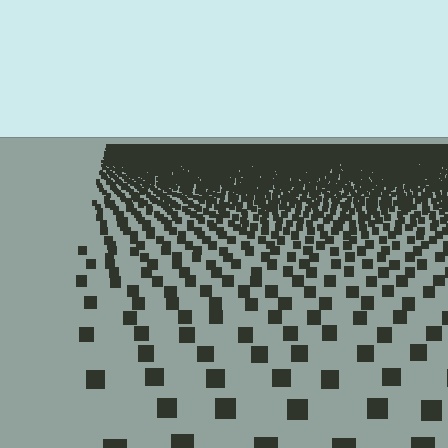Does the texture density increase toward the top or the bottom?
Density increases toward the top.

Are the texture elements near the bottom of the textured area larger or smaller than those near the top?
Larger. Near the bottom, elements are closer to the viewer and appear at a bigger on-screen size.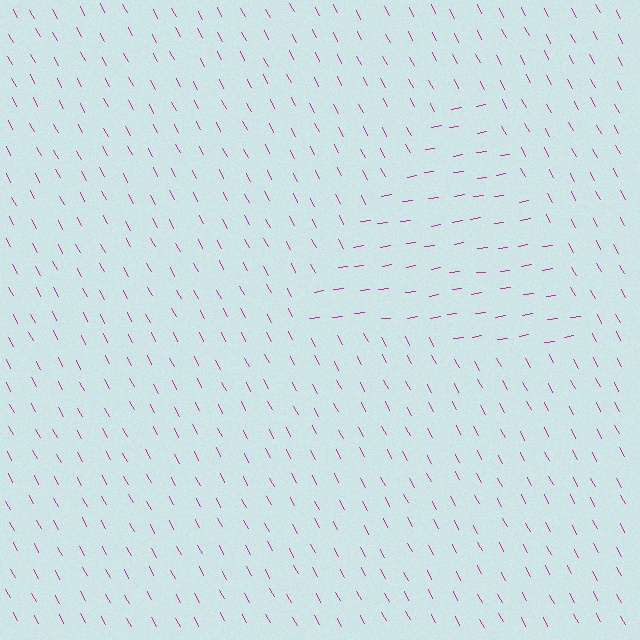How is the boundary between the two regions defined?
The boundary is defined purely by a change in line orientation (approximately 70 degrees difference). All lines are the same color and thickness.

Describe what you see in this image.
The image is filled with small magenta line segments. A triangle region in the image has lines oriented differently from the surrounding lines, creating a visible texture boundary.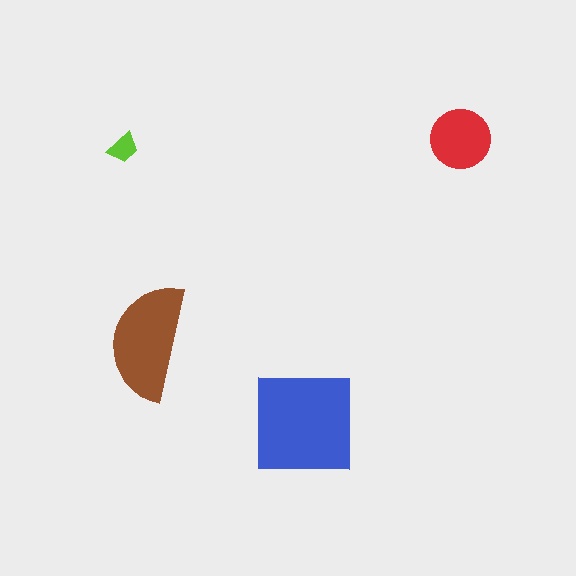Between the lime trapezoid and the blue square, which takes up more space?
The blue square.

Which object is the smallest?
The lime trapezoid.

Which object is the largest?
The blue square.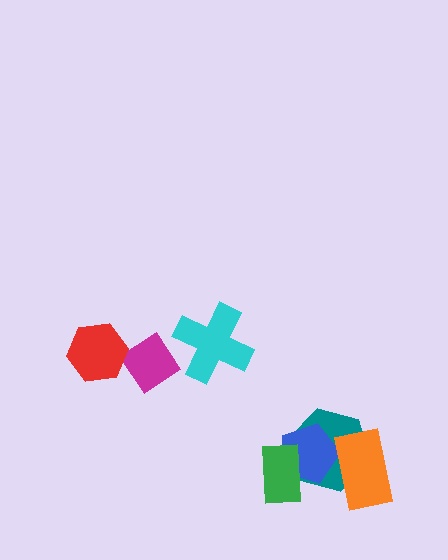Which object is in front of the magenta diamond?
The red hexagon is in front of the magenta diamond.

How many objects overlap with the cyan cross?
0 objects overlap with the cyan cross.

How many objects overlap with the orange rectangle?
2 objects overlap with the orange rectangle.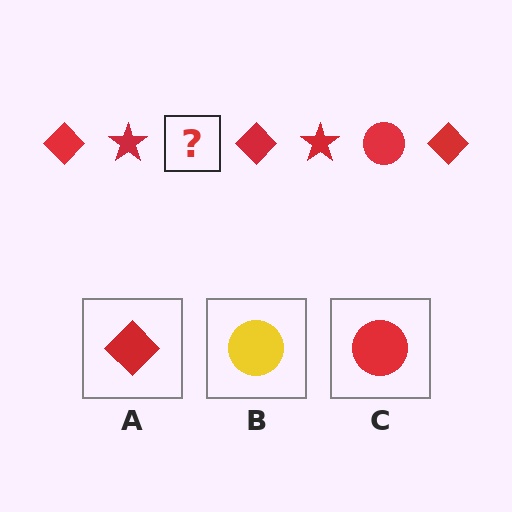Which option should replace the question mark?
Option C.